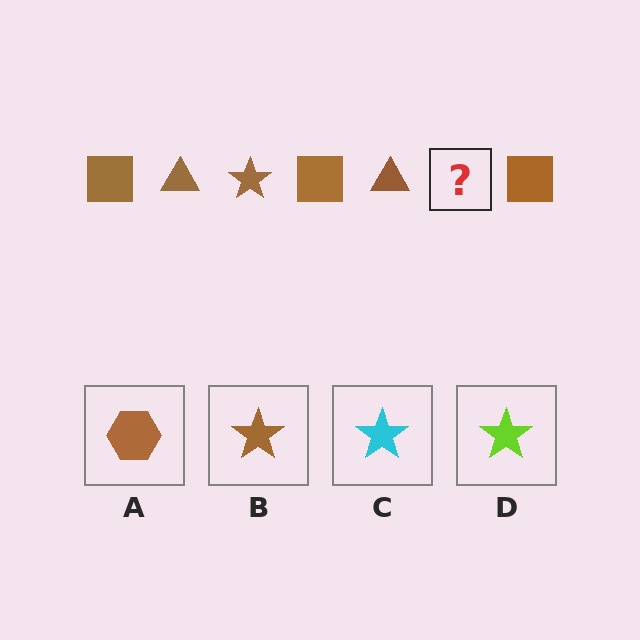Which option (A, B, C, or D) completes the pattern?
B.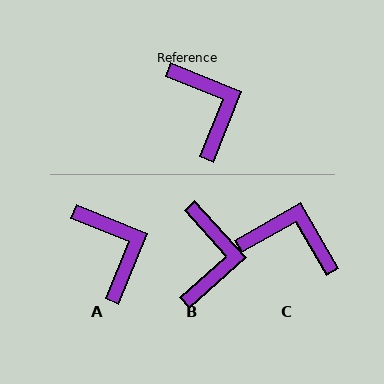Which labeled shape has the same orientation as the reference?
A.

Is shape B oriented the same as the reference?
No, it is off by about 26 degrees.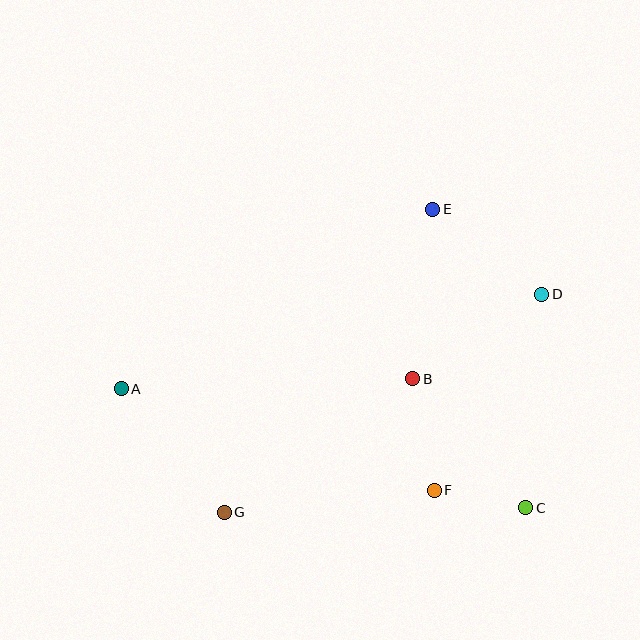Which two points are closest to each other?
Points C and F are closest to each other.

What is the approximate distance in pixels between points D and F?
The distance between D and F is approximately 223 pixels.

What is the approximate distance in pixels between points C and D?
The distance between C and D is approximately 214 pixels.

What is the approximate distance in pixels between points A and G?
The distance between A and G is approximately 161 pixels.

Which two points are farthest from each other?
Points A and D are farthest from each other.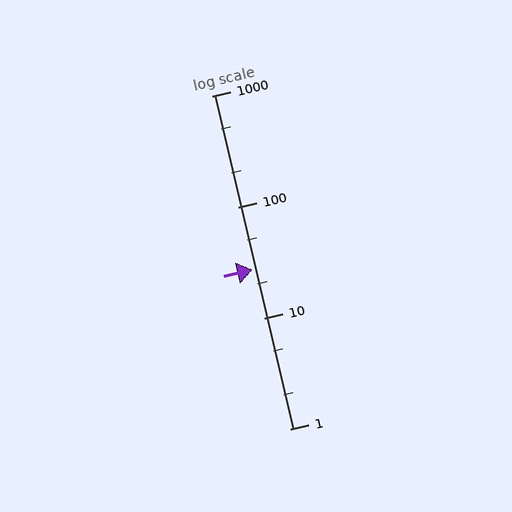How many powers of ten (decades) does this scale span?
The scale spans 3 decades, from 1 to 1000.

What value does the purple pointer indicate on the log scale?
The pointer indicates approximately 27.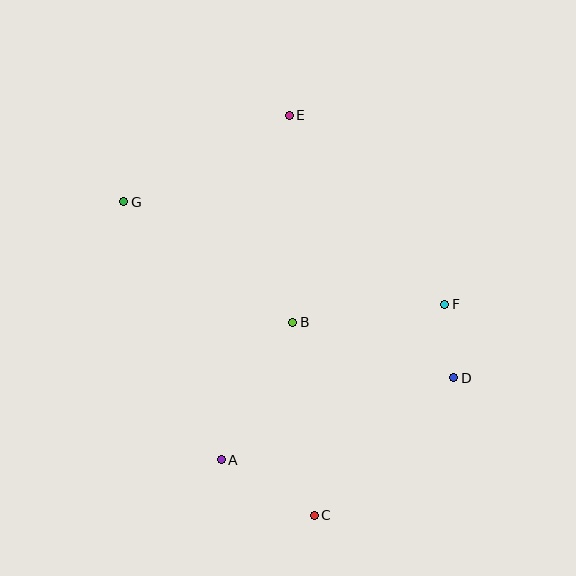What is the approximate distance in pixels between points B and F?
The distance between B and F is approximately 153 pixels.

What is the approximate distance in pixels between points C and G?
The distance between C and G is approximately 367 pixels.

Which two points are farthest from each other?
Points C and E are farthest from each other.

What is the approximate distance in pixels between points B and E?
The distance between B and E is approximately 207 pixels.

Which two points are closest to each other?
Points D and F are closest to each other.